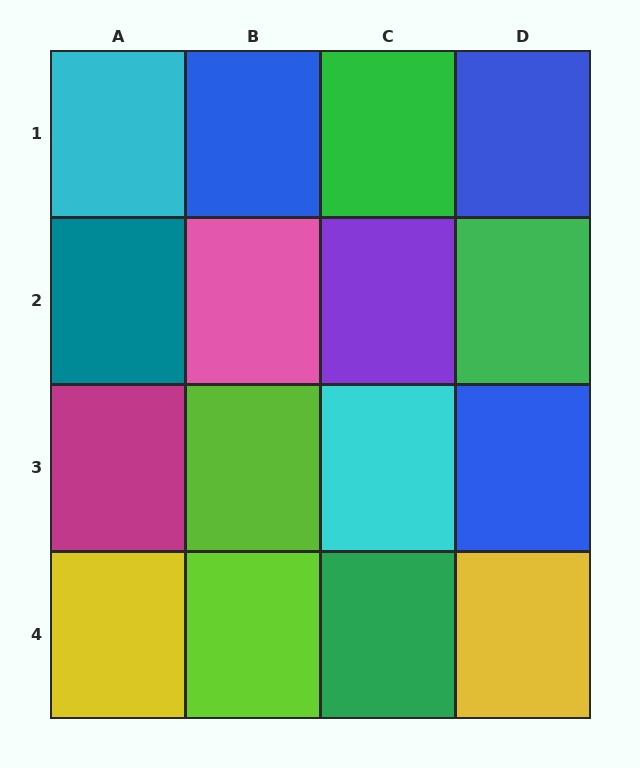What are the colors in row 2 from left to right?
Teal, pink, purple, green.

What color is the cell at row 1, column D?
Blue.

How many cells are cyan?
2 cells are cyan.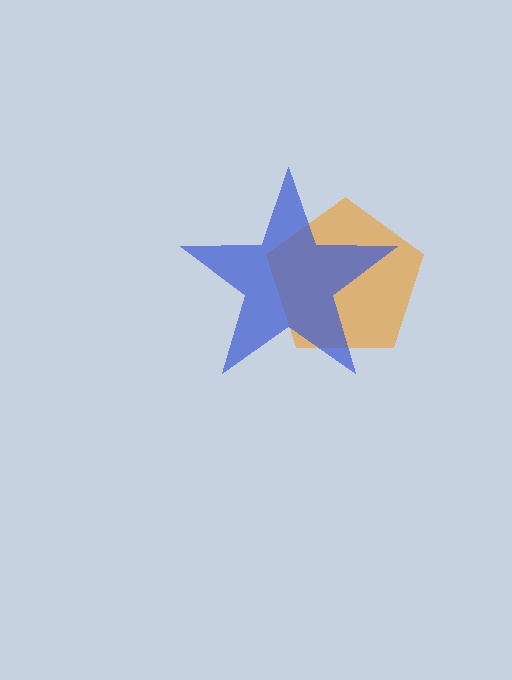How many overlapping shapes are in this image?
There are 2 overlapping shapes in the image.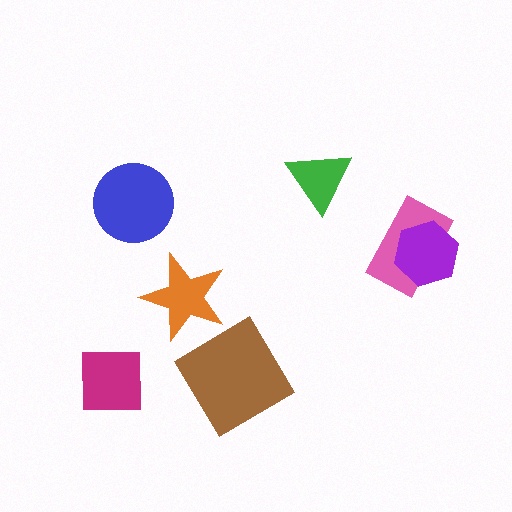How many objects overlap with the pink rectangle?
1 object overlaps with the pink rectangle.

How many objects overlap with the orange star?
0 objects overlap with the orange star.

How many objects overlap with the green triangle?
0 objects overlap with the green triangle.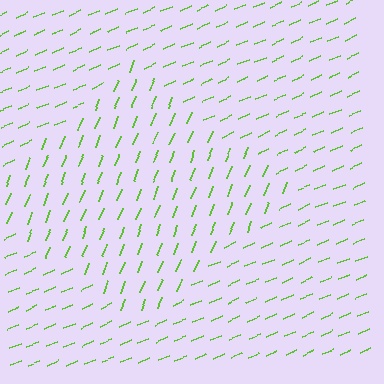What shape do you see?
I see a diamond.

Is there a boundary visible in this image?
Yes, there is a texture boundary formed by a change in line orientation.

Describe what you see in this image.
The image is filled with small lime line segments. A diamond region in the image has lines oriented differently from the surrounding lines, creating a visible texture boundary.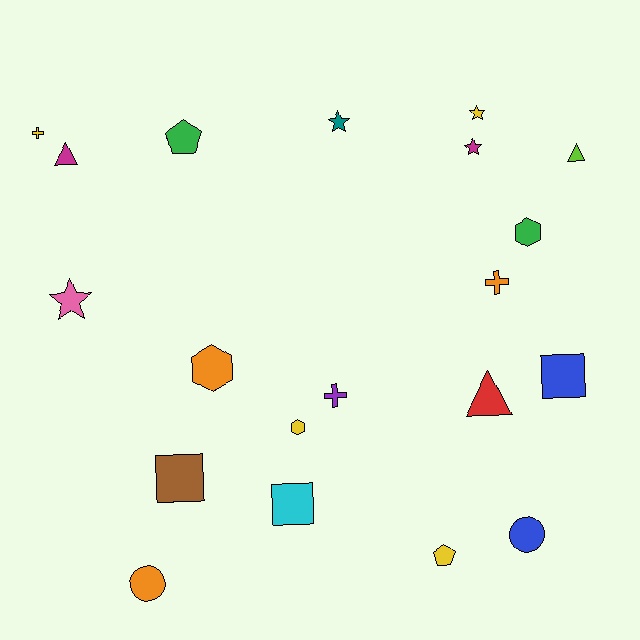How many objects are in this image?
There are 20 objects.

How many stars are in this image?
There are 4 stars.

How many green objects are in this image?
There are 2 green objects.